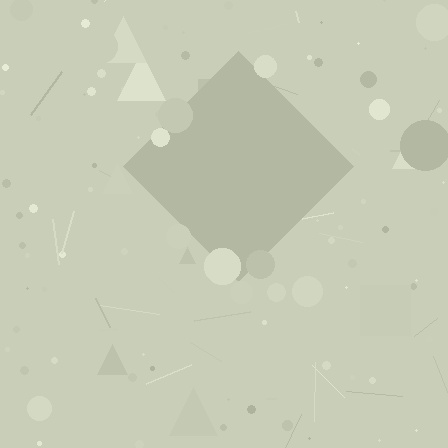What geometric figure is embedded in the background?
A diamond is embedded in the background.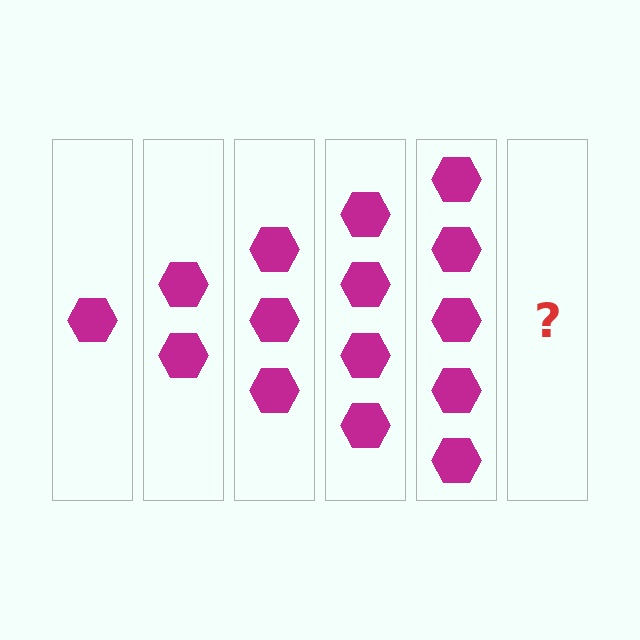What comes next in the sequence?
The next element should be 6 hexagons.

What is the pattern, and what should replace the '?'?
The pattern is that each step adds one more hexagon. The '?' should be 6 hexagons.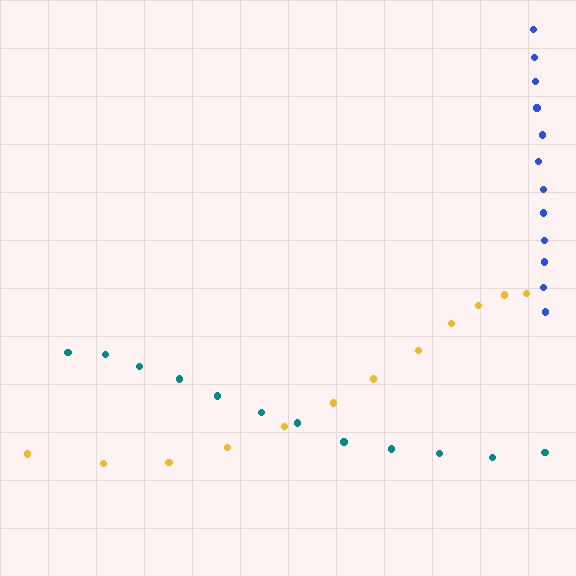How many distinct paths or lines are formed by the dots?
There are 3 distinct paths.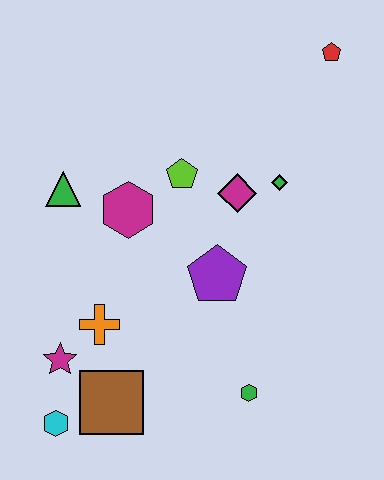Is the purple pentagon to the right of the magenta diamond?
No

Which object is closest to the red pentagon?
The green diamond is closest to the red pentagon.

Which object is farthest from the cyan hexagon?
The red pentagon is farthest from the cyan hexagon.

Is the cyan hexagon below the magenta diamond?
Yes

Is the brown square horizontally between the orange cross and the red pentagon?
Yes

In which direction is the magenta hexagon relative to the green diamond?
The magenta hexagon is to the left of the green diamond.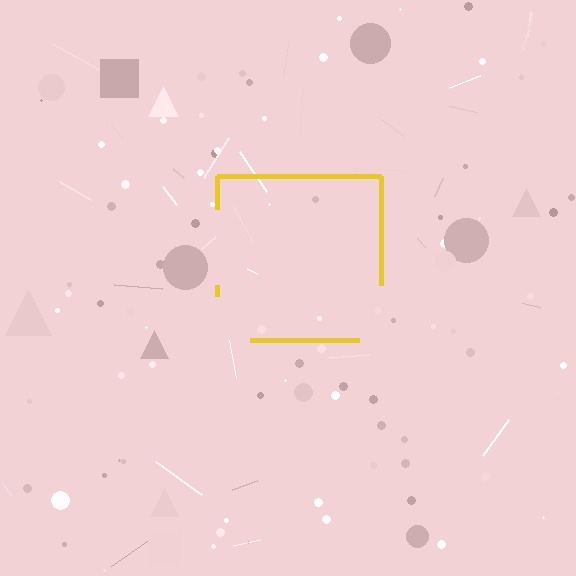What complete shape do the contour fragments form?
The contour fragments form a square.